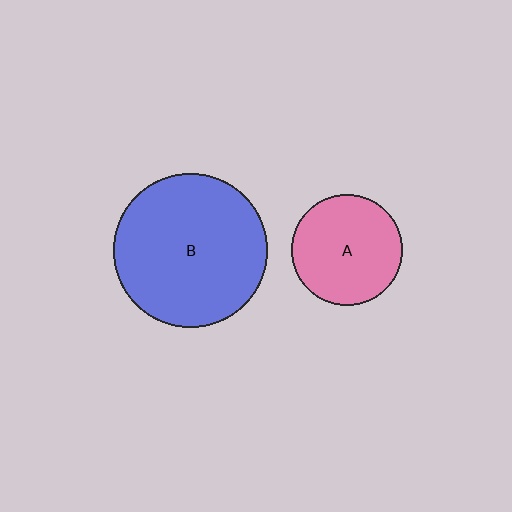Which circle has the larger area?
Circle B (blue).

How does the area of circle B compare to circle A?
Approximately 1.9 times.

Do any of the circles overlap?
No, none of the circles overlap.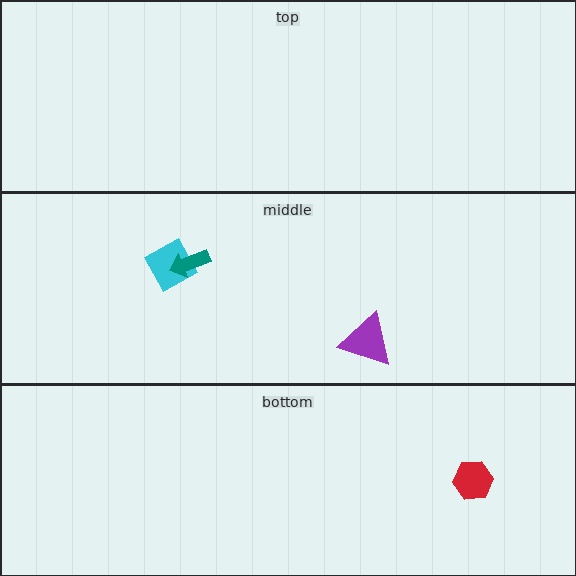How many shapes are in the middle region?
3.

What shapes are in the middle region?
The purple triangle, the cyan diamond, the teal arrow.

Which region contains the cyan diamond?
The middle region.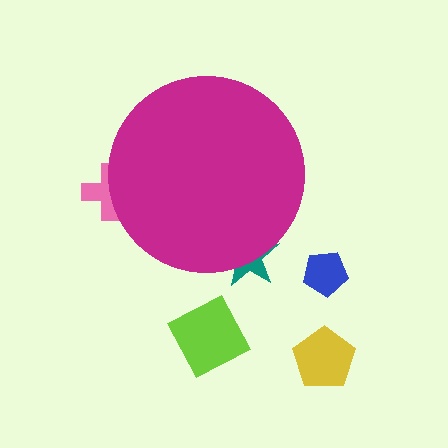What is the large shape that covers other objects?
A magenta circle.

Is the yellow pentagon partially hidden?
No, the yellow pentagon is fully visible.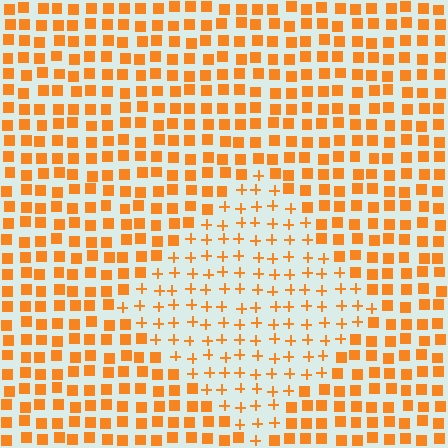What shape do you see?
I see a diamond.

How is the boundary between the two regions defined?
The boundary is defined by a change in element shape: plus signs inside vs. squares outside. All elements share the same color and spacing.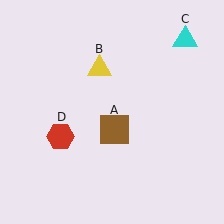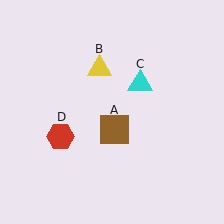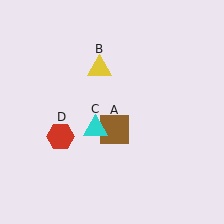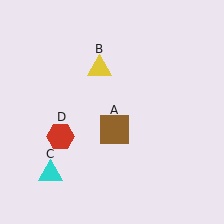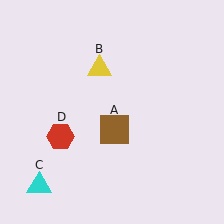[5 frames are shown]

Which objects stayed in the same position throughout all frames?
Brown square (object A) and yellow triangle (object B) and red hexagon (object D) remained stationary.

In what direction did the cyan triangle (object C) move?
The cyan triangle (object C) moved down and to the left.